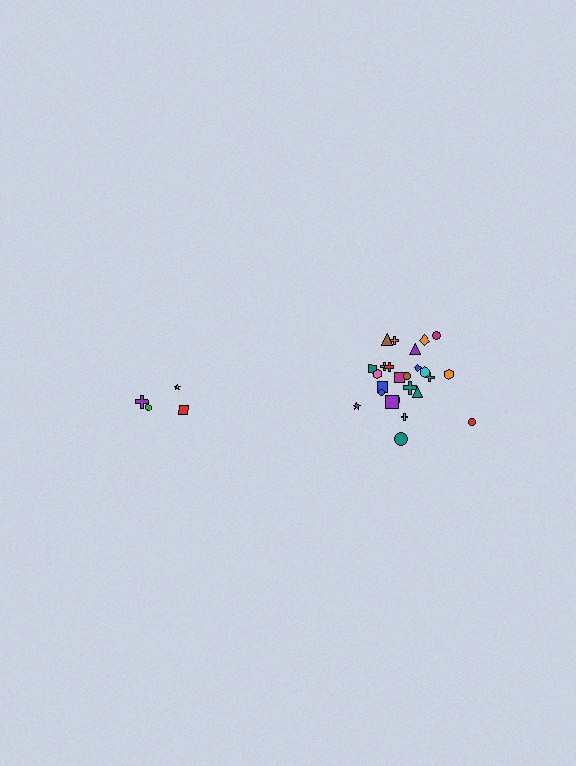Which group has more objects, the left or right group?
The right group.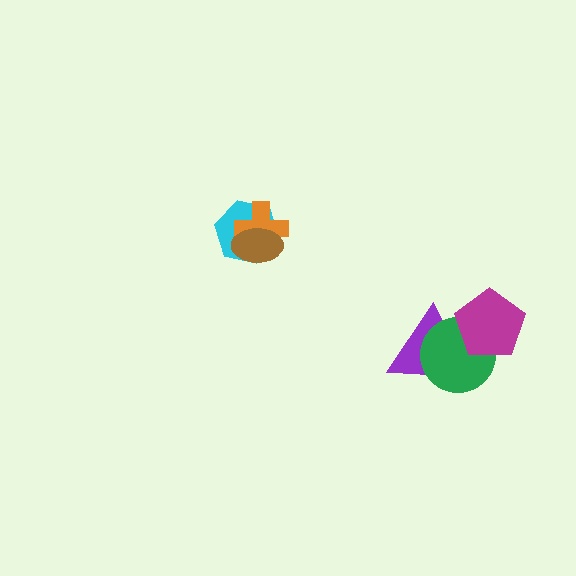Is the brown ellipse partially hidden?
No, no other shape covers it.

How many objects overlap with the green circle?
2 objects overlap with the green circle.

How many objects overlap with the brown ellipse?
2 objects overlap with the brown ellipse.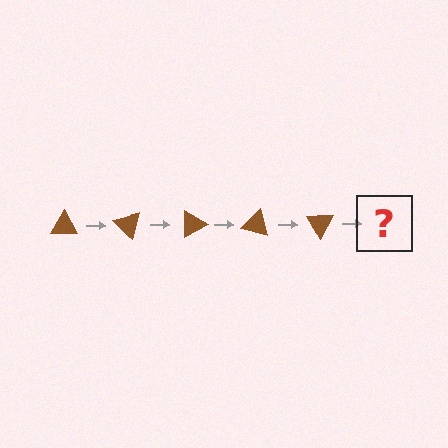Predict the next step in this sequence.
The next step is a brown triangle rotated 225 degrees.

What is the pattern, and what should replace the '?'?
The pattern is that the triangle rotates 45 degrees each step. The '?' should be a brown triangle rotated 225 degrees.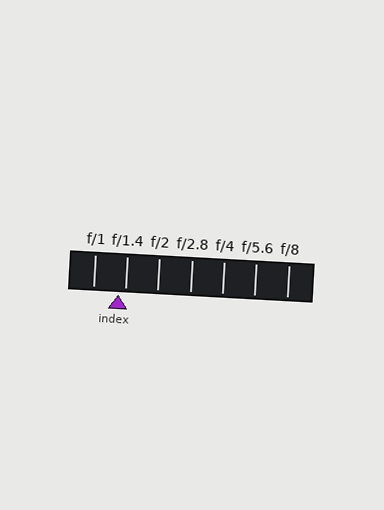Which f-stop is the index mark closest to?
The index mark is closest to f/1.4.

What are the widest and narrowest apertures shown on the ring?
The widest aperture shown is f/1 and the narrowest is f/8.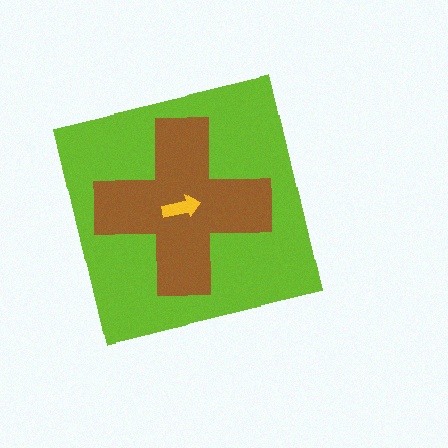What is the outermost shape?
The lime square.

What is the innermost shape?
The yellow arrow.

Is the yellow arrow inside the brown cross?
Yes.